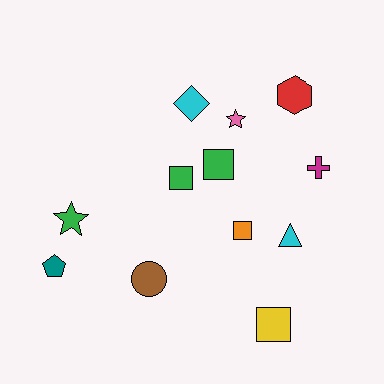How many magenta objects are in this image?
There is 1 magenta object.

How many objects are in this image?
There are 12 objects.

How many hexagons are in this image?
There is 1 hexagon.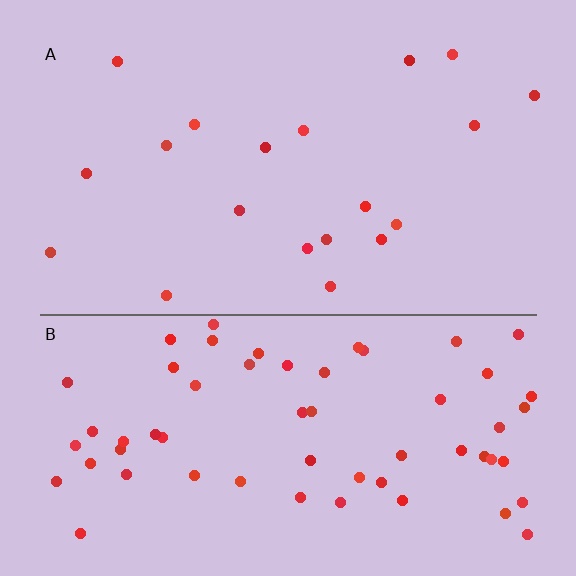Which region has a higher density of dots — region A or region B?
B (the bottom).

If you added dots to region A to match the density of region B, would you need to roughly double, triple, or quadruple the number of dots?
Approximately triple.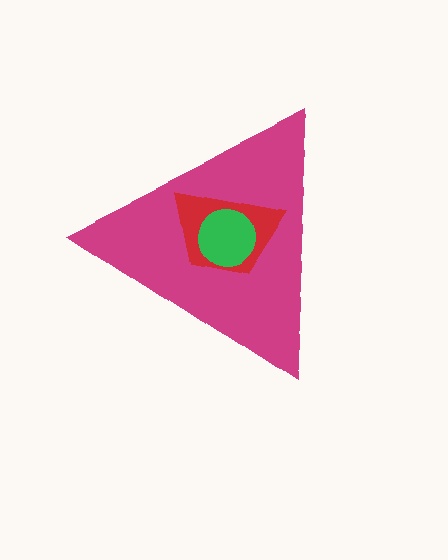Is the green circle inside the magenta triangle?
Yes.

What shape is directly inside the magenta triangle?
The red trapezoid.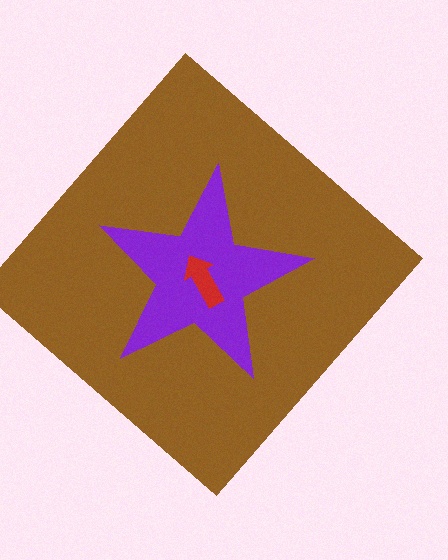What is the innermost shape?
The red arrow.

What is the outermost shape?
The brown diamond.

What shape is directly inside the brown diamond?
The purple star.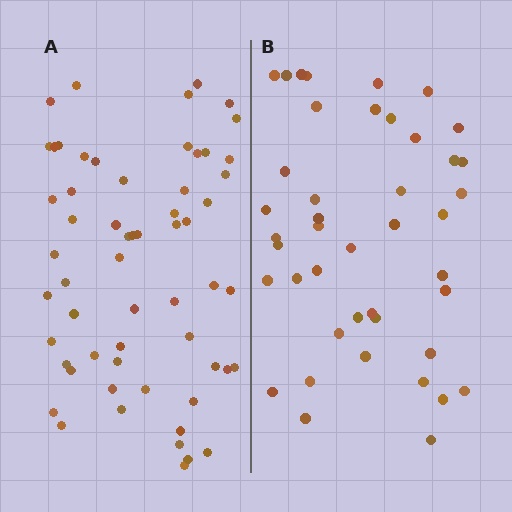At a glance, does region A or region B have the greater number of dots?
Region A (the left region) has more dots.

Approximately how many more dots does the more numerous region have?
Region A has approximately 15 more dots than region B.